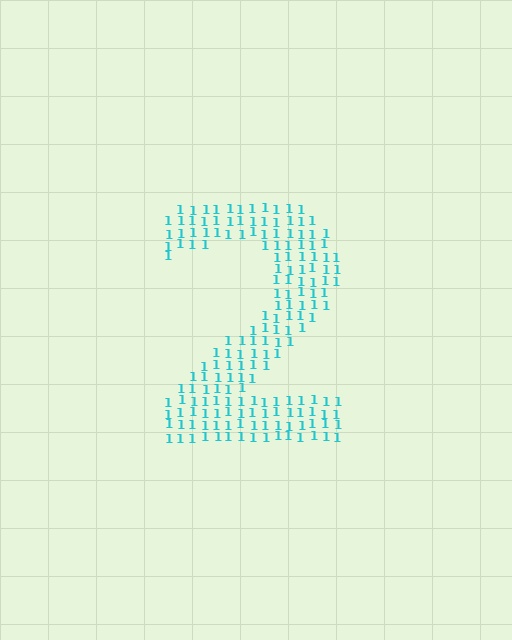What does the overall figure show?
The overall figure shows the digit 2.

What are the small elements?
The small elements are digit 1's.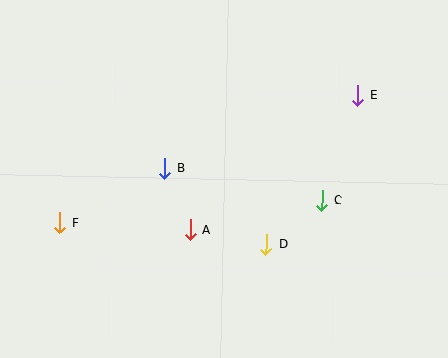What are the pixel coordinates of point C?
Point C is at (322, 200).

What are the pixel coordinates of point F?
Point F is at (60, 223).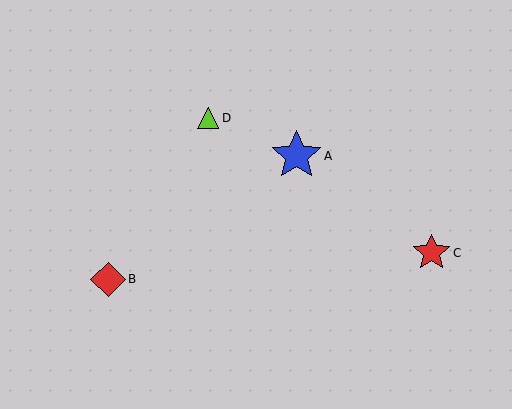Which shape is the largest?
The blue star (labeled A) is the largest.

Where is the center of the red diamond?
The center of the red diamond is at (108, 279).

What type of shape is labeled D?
Shape D is a lime triangle.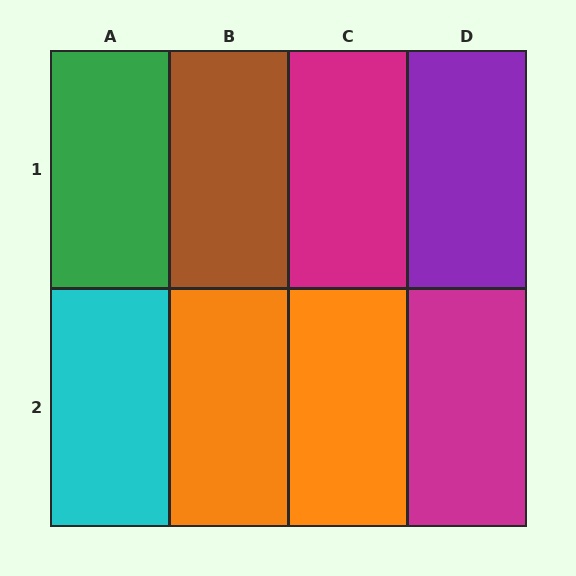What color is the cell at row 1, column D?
Purple.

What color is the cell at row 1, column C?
Magenta.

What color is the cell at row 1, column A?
Green.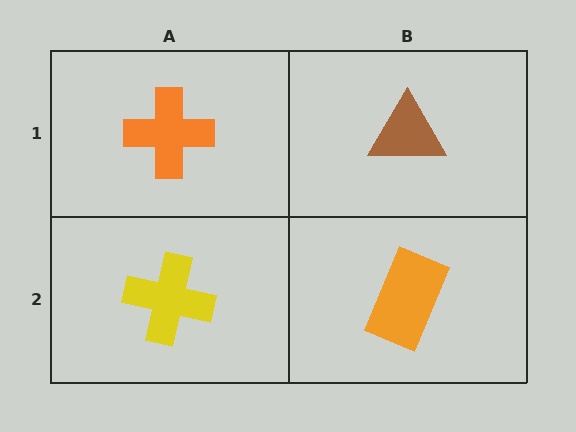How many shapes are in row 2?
2 shapes.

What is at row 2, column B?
An orange rectangle.